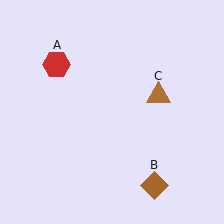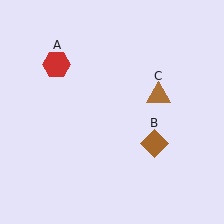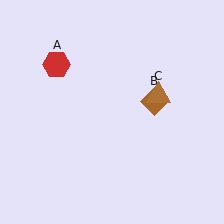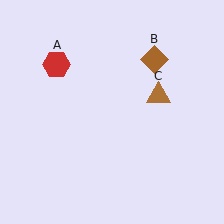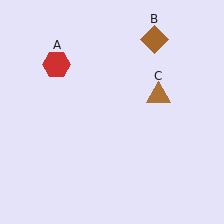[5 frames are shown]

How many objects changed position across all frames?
1 object changed position: brown diamond (object B).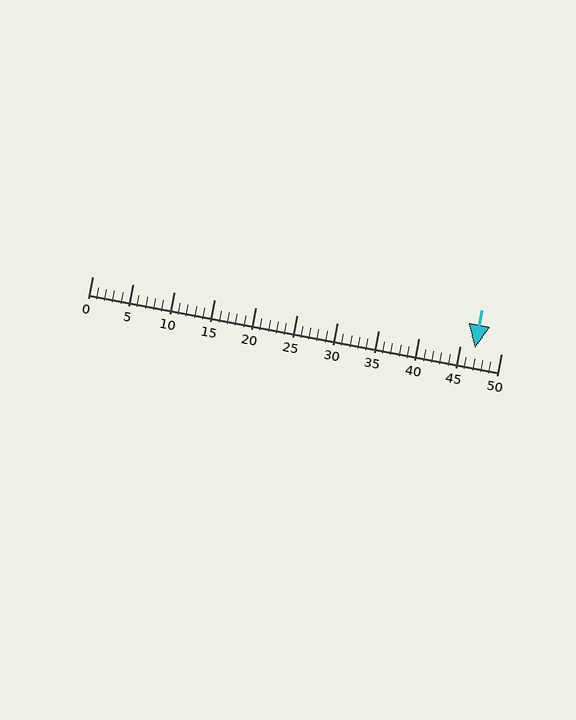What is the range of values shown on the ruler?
The ruler shows values from 0 to 50.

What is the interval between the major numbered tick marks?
The major tick marks are spaced 5 units apart.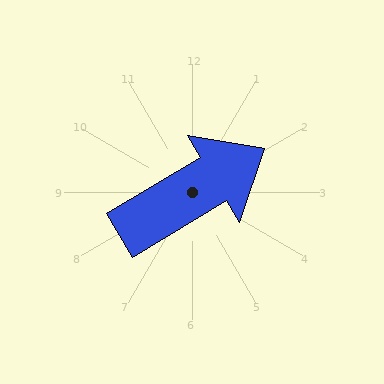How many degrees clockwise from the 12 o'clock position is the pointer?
Approximately 59 degrees.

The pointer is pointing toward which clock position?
Roughly 2 o'clock.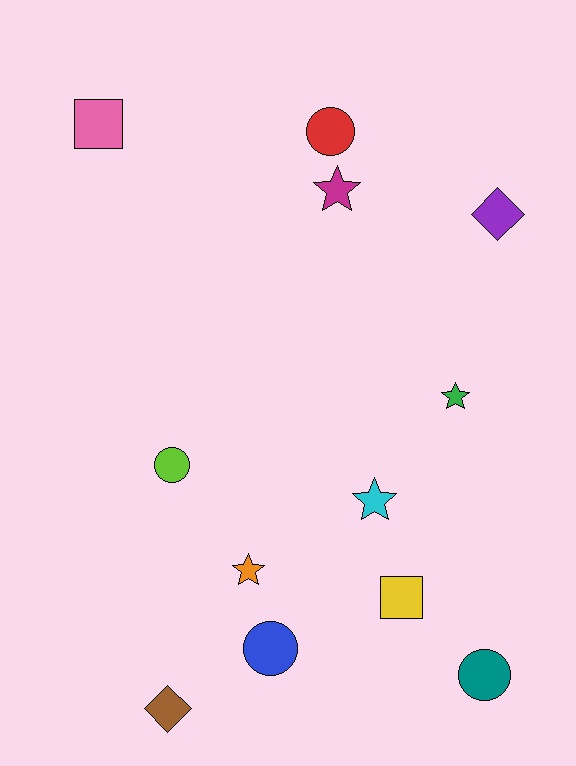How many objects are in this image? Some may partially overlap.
There are 12 objects.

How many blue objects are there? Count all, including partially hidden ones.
There is 1 blue object.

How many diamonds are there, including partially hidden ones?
There are 2 diamonds.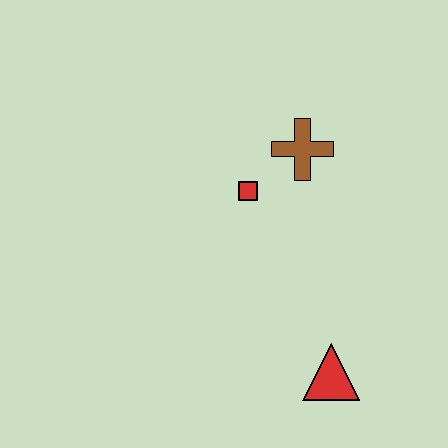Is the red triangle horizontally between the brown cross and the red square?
No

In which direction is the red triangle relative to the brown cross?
The red triangle is below the brown cross.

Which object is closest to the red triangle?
The red square is closest to the red triangle.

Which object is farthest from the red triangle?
The brown cross is farthest from the red triangle.